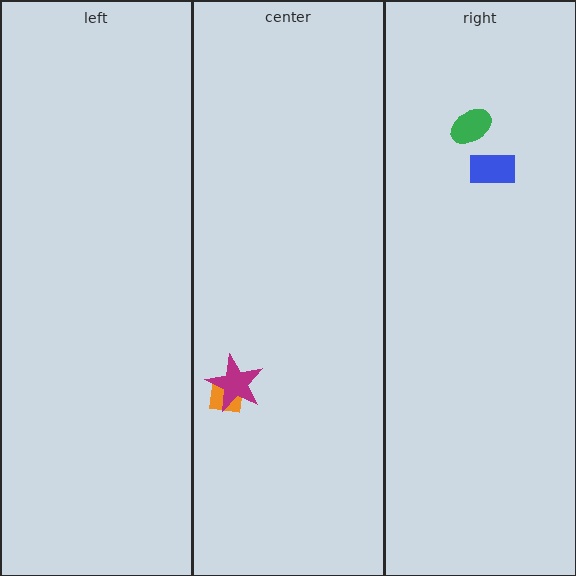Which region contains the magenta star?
The center region.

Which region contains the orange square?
The center region.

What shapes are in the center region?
The orange square, the magenta star.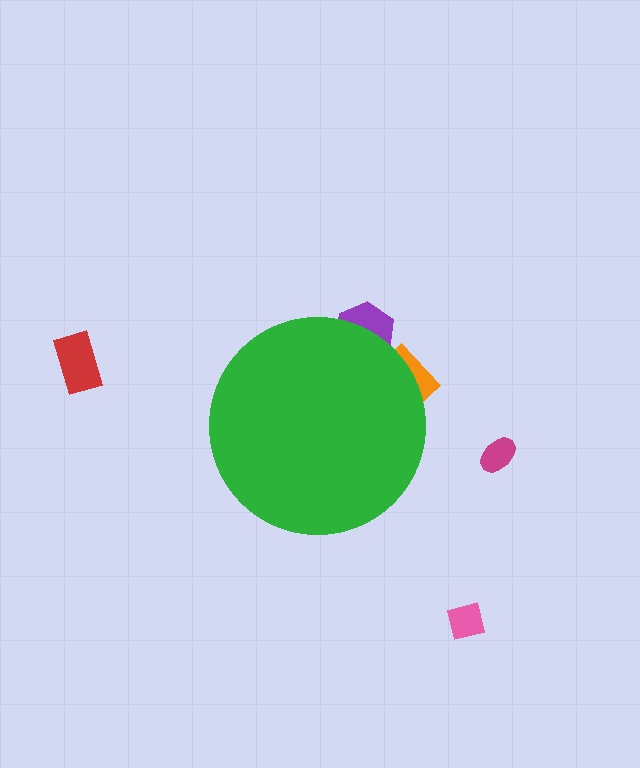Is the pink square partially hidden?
No, the pink square is fully visible.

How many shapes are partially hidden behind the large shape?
2 shapes are partially hidden.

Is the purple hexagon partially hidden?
Yes, the purple hexagon is partially hidden behind the green circle.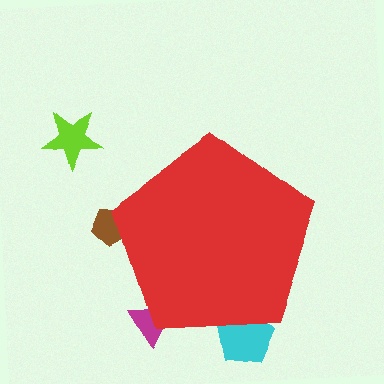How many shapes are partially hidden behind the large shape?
3 shapes are partially hidden.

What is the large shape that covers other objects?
A red pentagon.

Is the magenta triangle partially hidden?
Yes, the magenta triangle is partially hidden behind the red pentagon.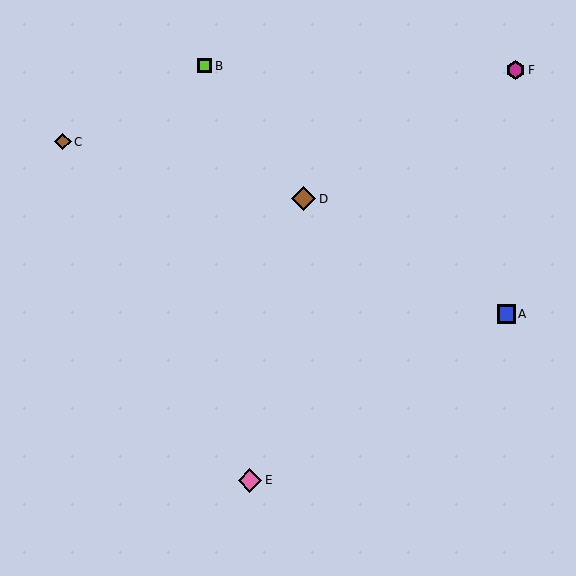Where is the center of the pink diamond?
The center of the pink diamond is at (250, 480).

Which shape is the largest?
The brown diamond (labeled D) is the largest.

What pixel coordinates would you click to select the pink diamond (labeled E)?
Click at (250, 480) to select the pink diamond E.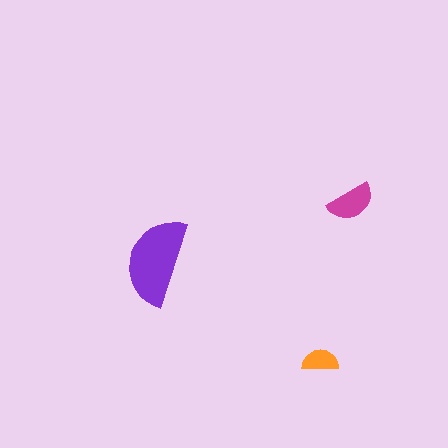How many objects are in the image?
There are 3 objects in the image.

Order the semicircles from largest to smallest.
the purple one, the magenta one, the orange one.